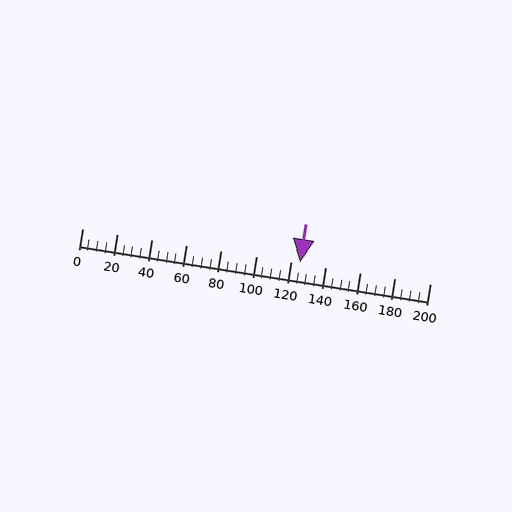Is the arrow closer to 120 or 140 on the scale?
The arrow is closer to 120.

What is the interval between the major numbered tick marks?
The major tick marks are spaced 20 units apart.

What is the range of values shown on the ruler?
The ruler shows values from 0 to 200.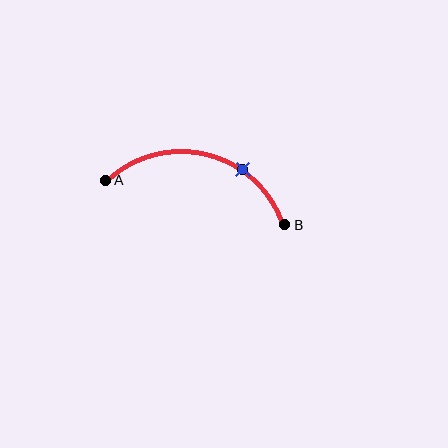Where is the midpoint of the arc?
The arc midpoint is the point on the curve farthest from the straight line joining A and B. It sits above that line.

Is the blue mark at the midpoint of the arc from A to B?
No. The blue mark lies on the arc but is closer to endpoint B. The arc midpoint would be at the point on the curve equidistant along the arc from both A and B.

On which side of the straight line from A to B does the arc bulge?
The arc bulges above the straight line connecting A and B.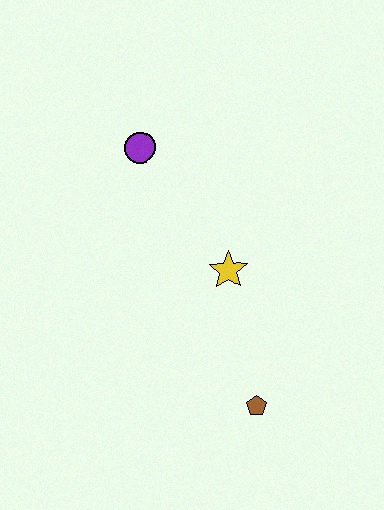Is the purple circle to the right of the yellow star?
No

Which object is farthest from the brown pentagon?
The purple circle is farthest from the brown pentagon.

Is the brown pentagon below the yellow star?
Yes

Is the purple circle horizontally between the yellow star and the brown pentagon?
No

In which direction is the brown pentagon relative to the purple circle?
The brown pentagon is below the purple circle.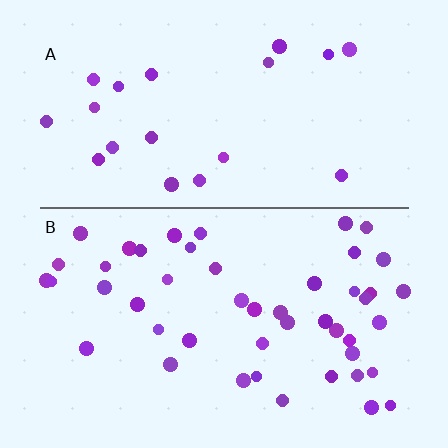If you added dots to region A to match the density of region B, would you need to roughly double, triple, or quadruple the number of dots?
Approximately double.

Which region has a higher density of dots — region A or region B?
B (the bottom).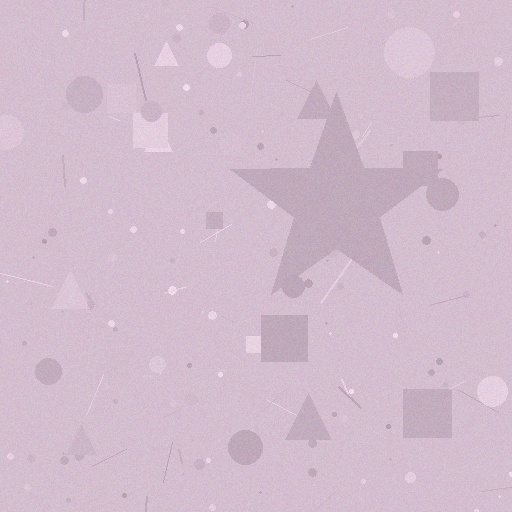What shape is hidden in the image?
A star is hidden in the image.